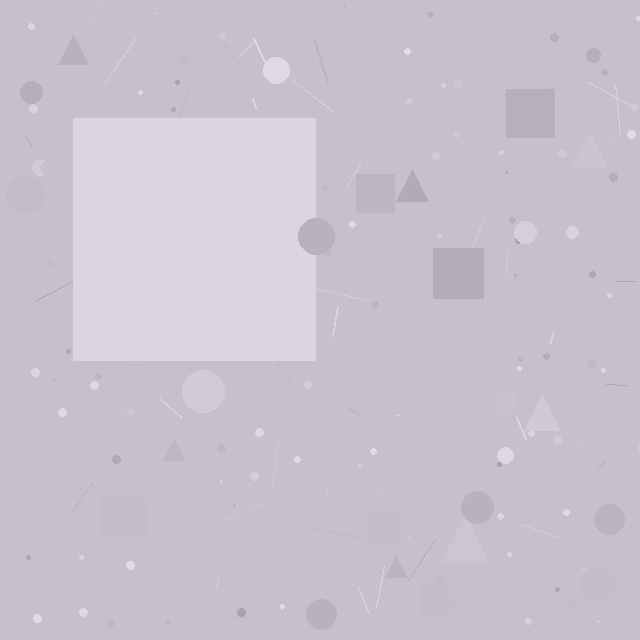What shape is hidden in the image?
A square is hidden in the image.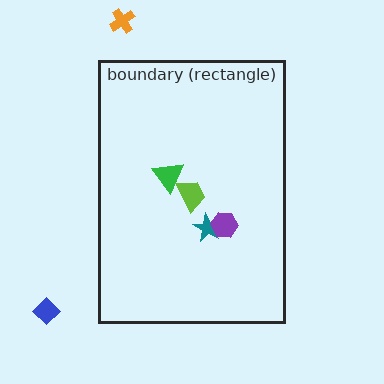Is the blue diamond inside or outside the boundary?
Outside.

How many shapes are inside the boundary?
4 inside, 2 outside.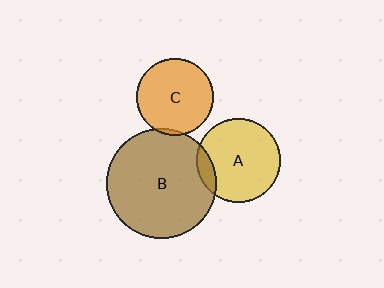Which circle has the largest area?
Circle B (brown).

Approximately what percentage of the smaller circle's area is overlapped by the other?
Approximately 10%.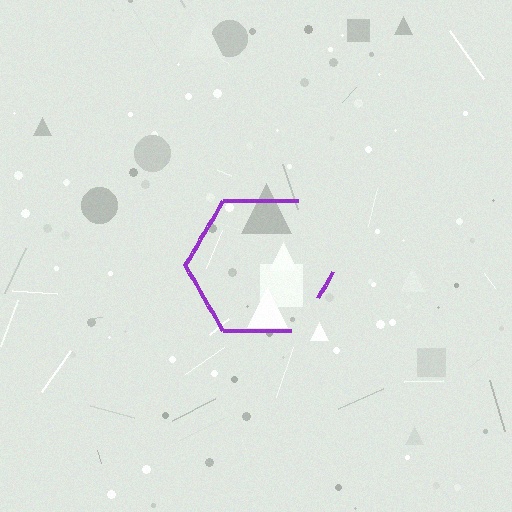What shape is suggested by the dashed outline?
The dashed outline suggests a hexagon.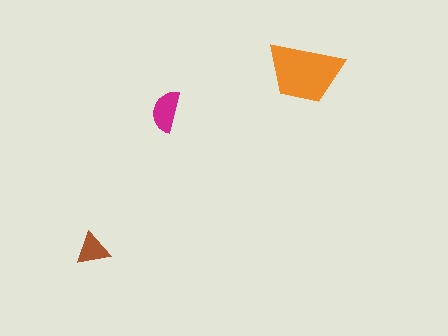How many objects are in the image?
There are 3 objects in the image.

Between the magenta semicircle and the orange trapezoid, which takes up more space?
The orange trapezoid.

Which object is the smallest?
The brown triangle.